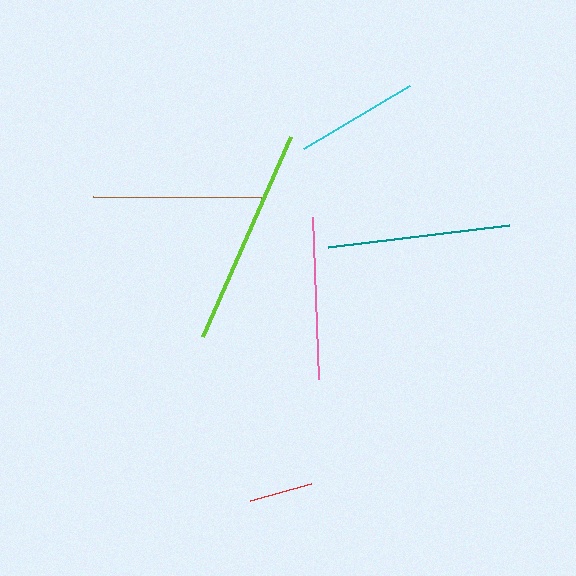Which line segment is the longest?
The lime line is the longest at approximately 219 pixels.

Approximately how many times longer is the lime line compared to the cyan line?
The lime line is approximately 1.8 times the length of the cyan line.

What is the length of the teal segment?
The teal segment is approximately 182 pixels long.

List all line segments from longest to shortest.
From longest to shortest: lime, teal, brown, pink, cyan, red.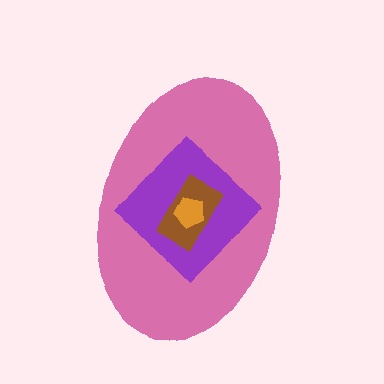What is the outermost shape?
The pink ellipse.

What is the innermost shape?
The orange pentagon.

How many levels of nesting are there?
4.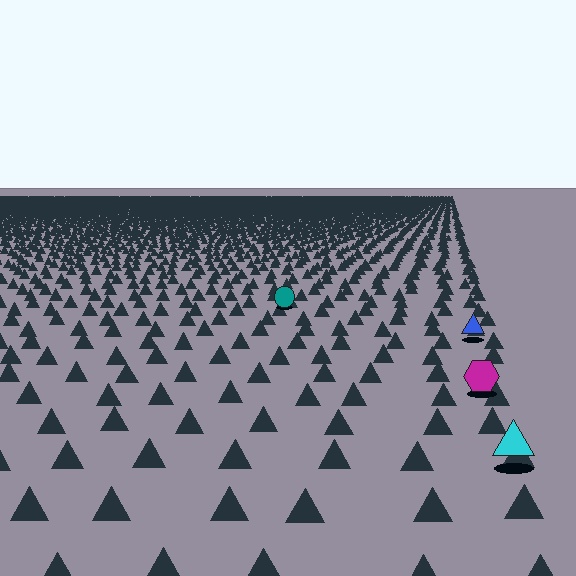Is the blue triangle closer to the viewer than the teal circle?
Yes. The blue triangle is closer — you can tell from the texture gradient: the ground texture is coarser near it.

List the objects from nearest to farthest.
From nearest to farthest: the cyan triangle, the magenta hexagon, the blue triangle, the teal circle.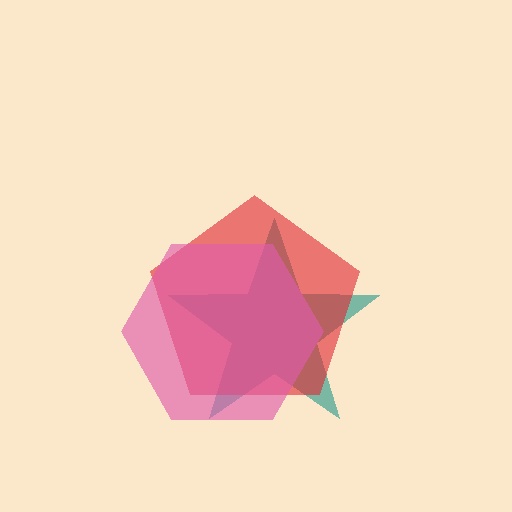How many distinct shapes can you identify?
There are 3 distinct shapes: a teal star, a red pentagon, a pink hexagon.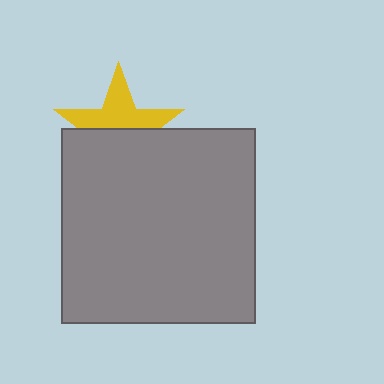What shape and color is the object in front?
The object in front is a gray square.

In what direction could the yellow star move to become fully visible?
The yellow star could move up. That would shift it out from behind the gray square entirely.